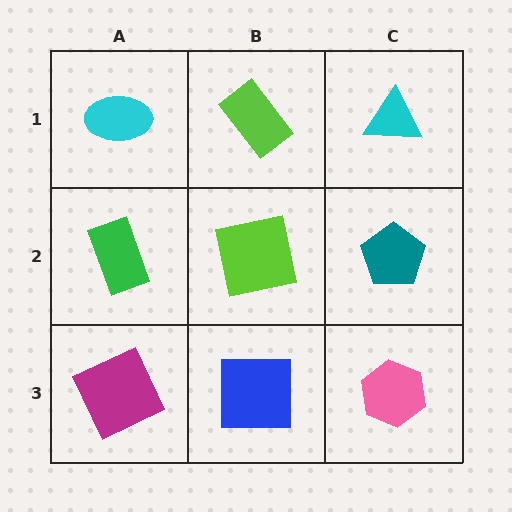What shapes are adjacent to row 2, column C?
A cyan triangle (row 1, column C), a pink hexagon (row 3, column C), a lime square (row 2, column B).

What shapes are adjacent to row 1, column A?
A green rectangle (row 2, column A), a lime rectangle (row 1, column B).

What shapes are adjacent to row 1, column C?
A teal pentagon (row 2, column C), a lime rectangle (row 1, column B).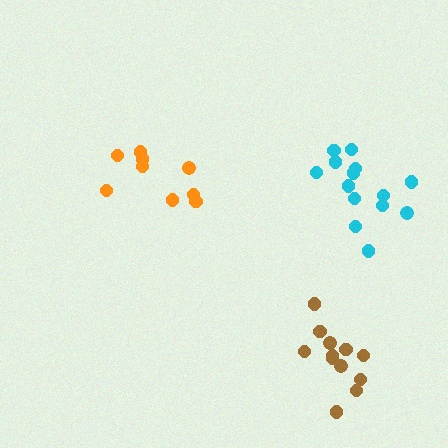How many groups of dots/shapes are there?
There are 3 groups.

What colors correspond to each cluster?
The clusters are colored: orange, brown, cyan.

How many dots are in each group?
Group 1: 9 dots, Group 2: 12 dots, Group 3: 14 dots (35 total).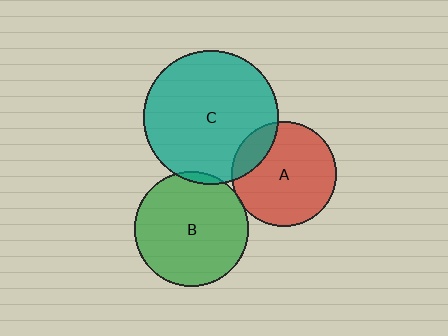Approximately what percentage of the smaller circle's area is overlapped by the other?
Approximately 5%.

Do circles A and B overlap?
Yes.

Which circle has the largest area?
Circle C (teal).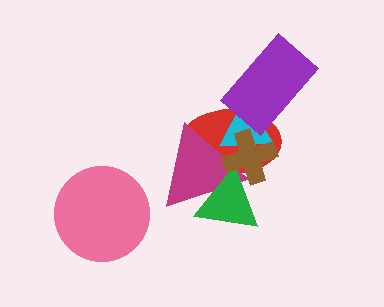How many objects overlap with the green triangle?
3 objects overlap with the green triangle.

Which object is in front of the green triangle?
The brown cross is in front of the green triangle.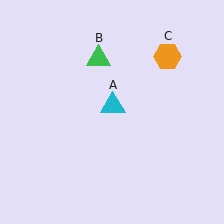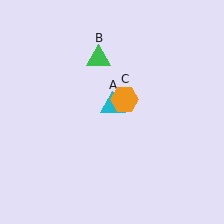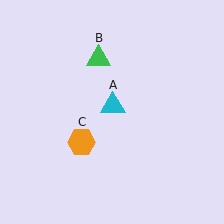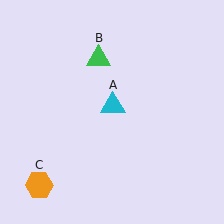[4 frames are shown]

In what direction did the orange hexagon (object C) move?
The orange hexagon (object C) moved down and to the left.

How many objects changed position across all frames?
1 object changed position: orange hexagon (object C).